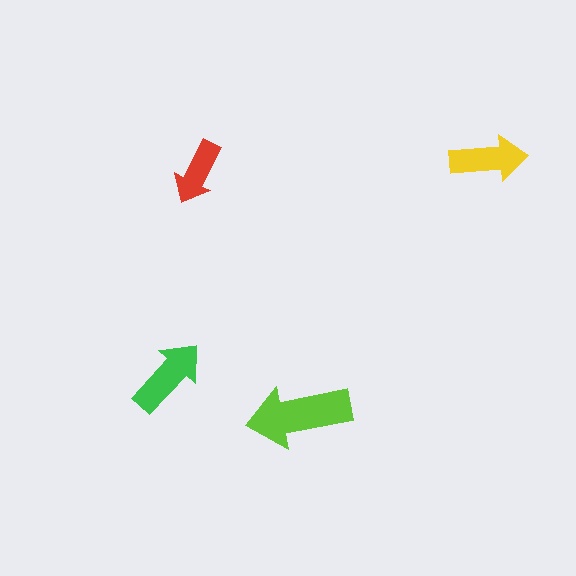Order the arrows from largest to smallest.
the lime one, the green one, the yellow one, the red one.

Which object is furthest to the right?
The yellow arrow is rightmost.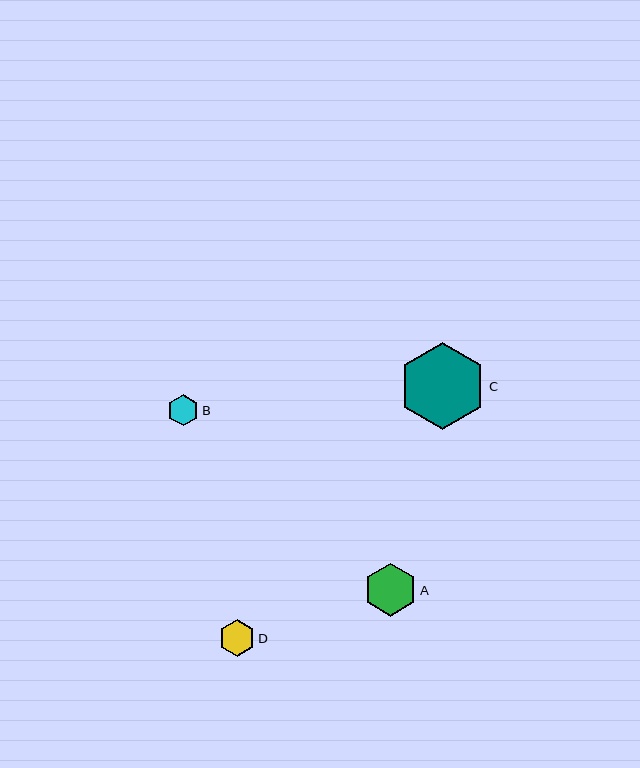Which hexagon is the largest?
Hexagon C is the largest with a size of approximately 88 pixels.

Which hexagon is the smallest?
Hexagon B is the smallest with a size of approximately 31 pixels.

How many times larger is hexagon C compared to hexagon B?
Hexagon C is approximately 2.8 times the size of hexagon B.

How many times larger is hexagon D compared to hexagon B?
Hexagon D is approximately 1.2 times the size of hexagon B.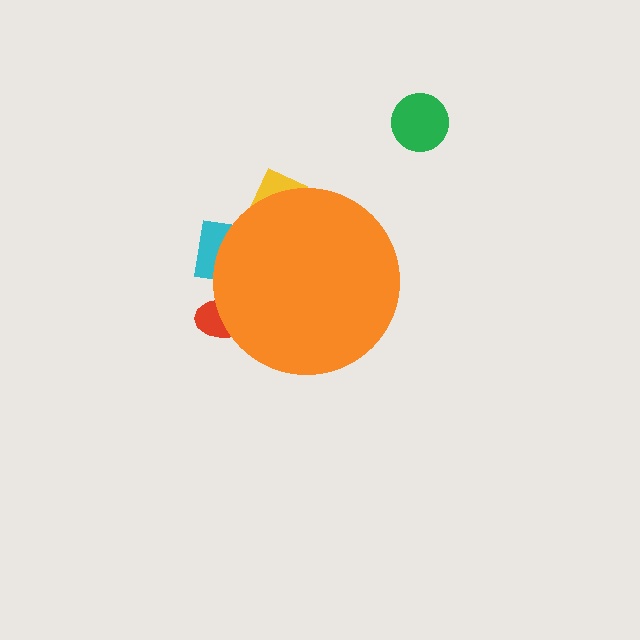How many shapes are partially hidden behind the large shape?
3 shapes are partially hidden.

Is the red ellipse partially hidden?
Yes, the red ellipse is partially hidden behind the orange circle.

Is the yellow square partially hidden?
Yes, the yellow square is partially hidden behind the orange circle.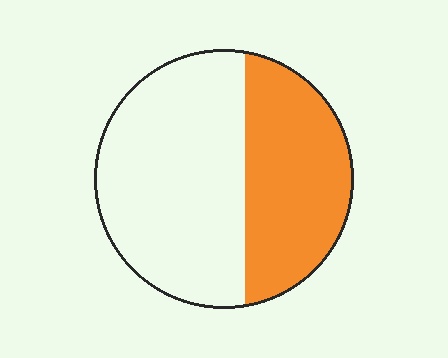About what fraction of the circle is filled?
About two fifths (2/5).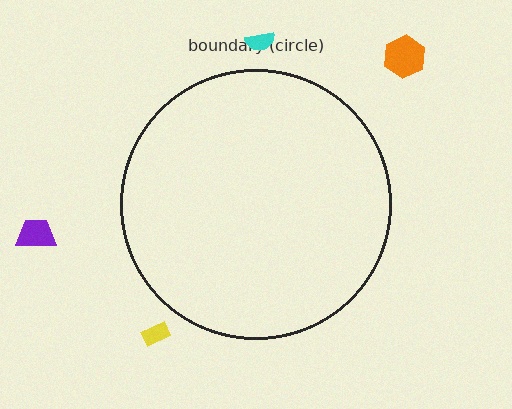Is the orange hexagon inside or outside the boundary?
Outside.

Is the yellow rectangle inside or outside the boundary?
Outside.